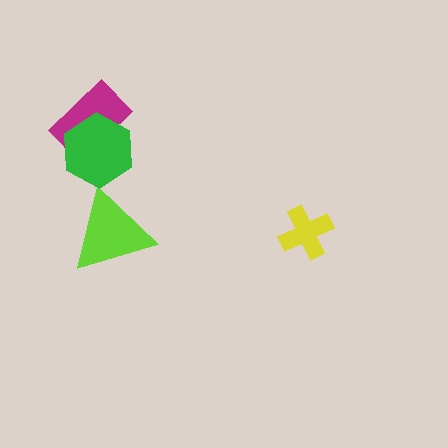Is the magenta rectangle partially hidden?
Yes, it is partially covered by another shape.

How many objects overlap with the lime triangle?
0 objects overlap with the lime triangle.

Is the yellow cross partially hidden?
No, no other shape covers it.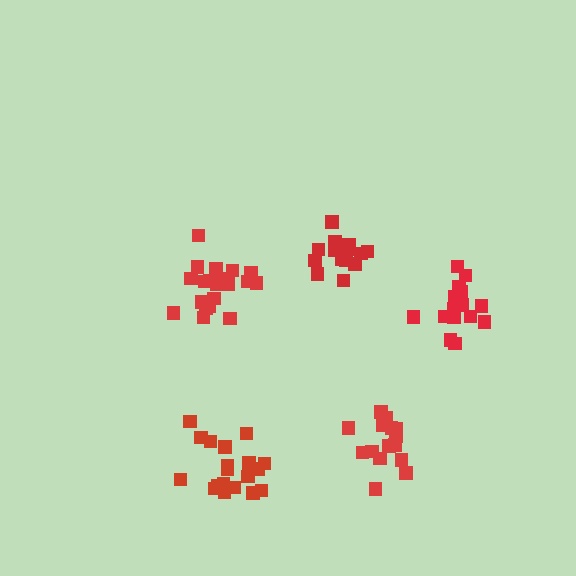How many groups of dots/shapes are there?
There are 5 groups.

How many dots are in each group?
Group 1: 20 dots, Group 2: 16 dots, Group 3: 16 dots, Group 4: 16 dots, Group 5: 19 dots (87 total).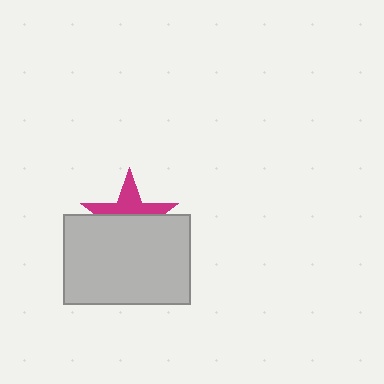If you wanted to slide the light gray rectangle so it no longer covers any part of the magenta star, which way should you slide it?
Slide it down — that is the most direct way to separate the two shapes.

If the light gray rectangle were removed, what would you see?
You would see the complete magenta star.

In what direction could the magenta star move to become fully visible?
The magenta star could move up. That would shift it out from behind the light gray rectangle entirely.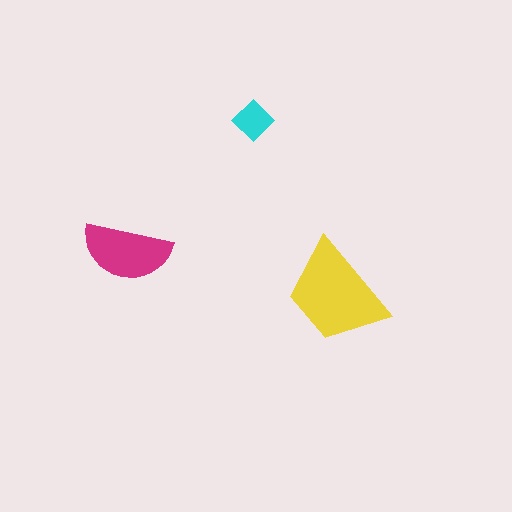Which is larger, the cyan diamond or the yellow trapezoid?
The yellow trapezoid.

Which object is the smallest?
The cyan diamond.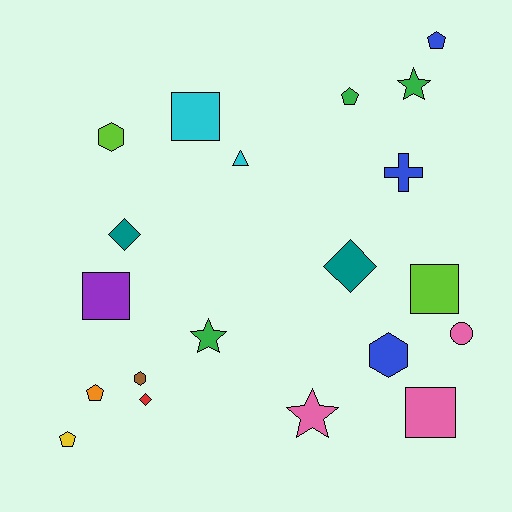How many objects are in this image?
There are 20 objects.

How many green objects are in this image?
There are 3 green objects.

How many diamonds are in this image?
There are 3 diamonds.